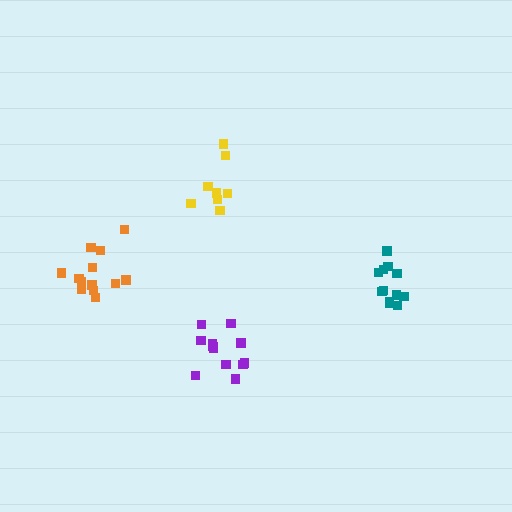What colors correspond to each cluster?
The clusters are colored: orange, purple, yellow, teal.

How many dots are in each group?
Group 1: 13 dots, Group 2: 13 dots, Group 3: 8 dots, Group 4: 12 dots (46 total).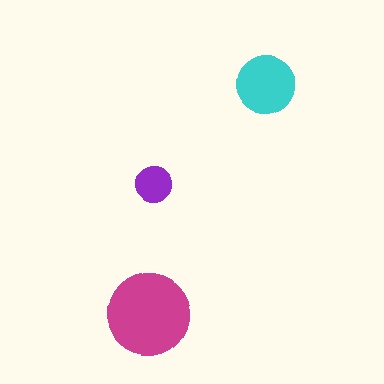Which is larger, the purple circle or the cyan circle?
The cyan one.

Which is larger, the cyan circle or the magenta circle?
The magenta one.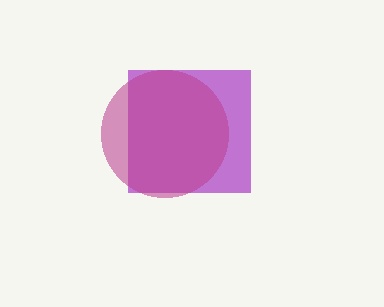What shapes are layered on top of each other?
The layered shapes are: a purple square, a magenta circle.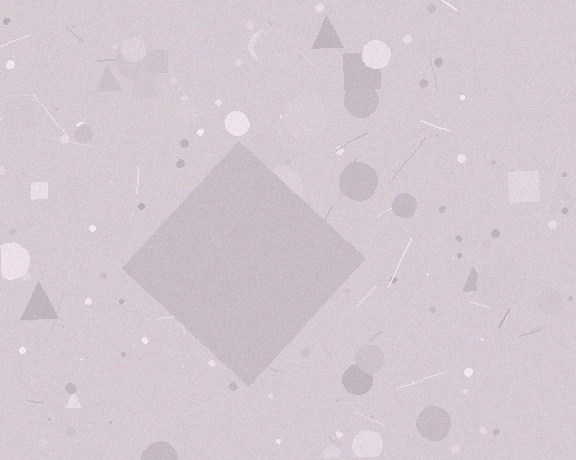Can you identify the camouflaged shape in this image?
The camouflaged shape is a diamond.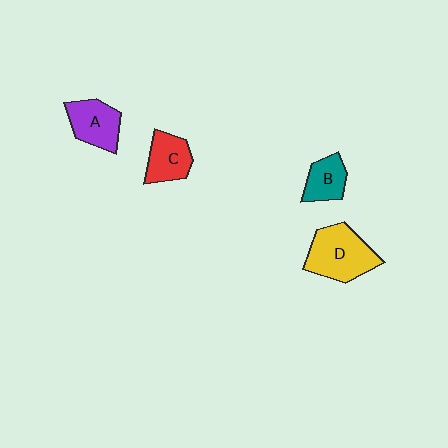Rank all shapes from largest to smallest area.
From largest to smallest: D (yellow), A (purple), C (red), B (teal).